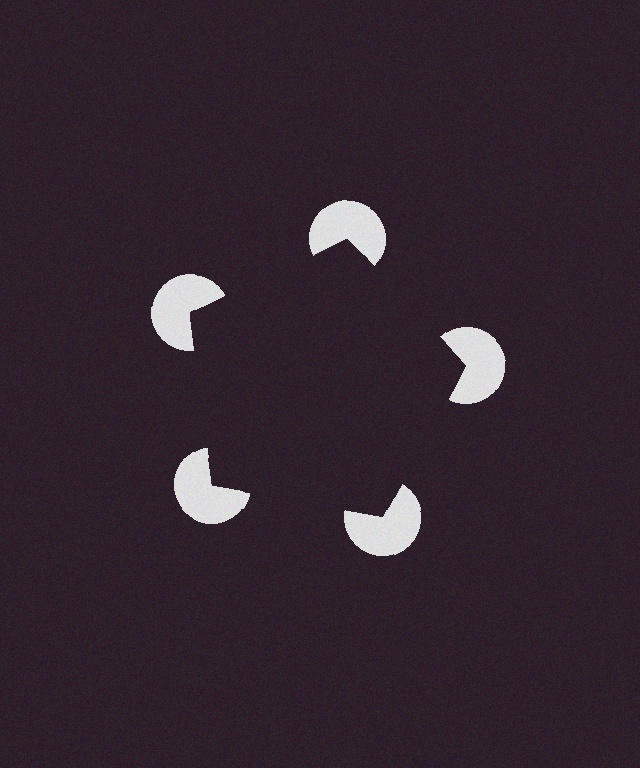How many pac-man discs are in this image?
There are 5 — one at each vertex of the illusory pentagon.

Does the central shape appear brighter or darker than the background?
It typically appears slightly darker than the background, even though no actual brightness change is drawn.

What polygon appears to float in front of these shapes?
An illusory pentagon — its edges are inferred from the aligned wedge cuts in the pac-man discs, not physically drawn.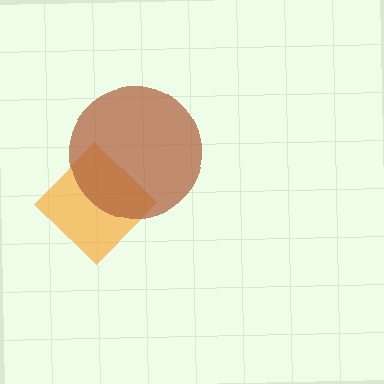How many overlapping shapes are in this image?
There are 2 overlapping shapes in the image.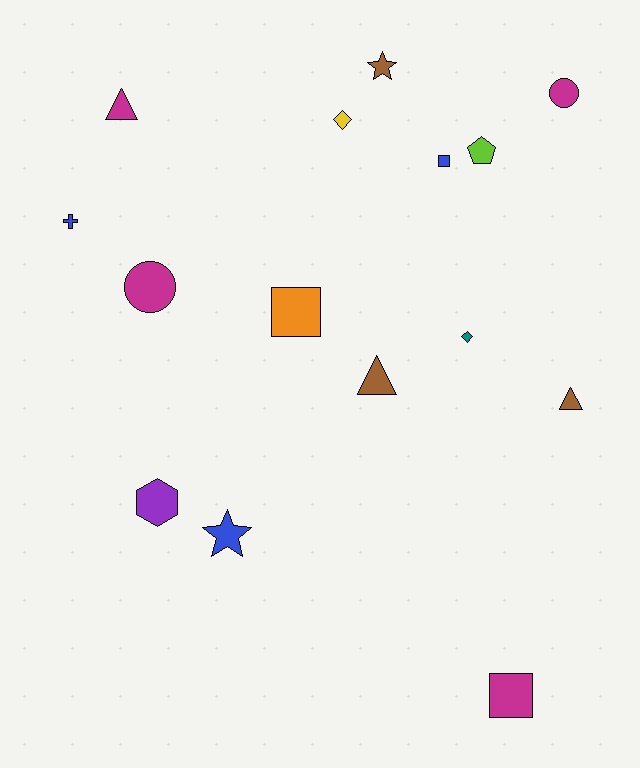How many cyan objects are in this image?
There are no cyan objects.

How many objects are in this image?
There are 15 objects.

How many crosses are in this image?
There is 1 cross.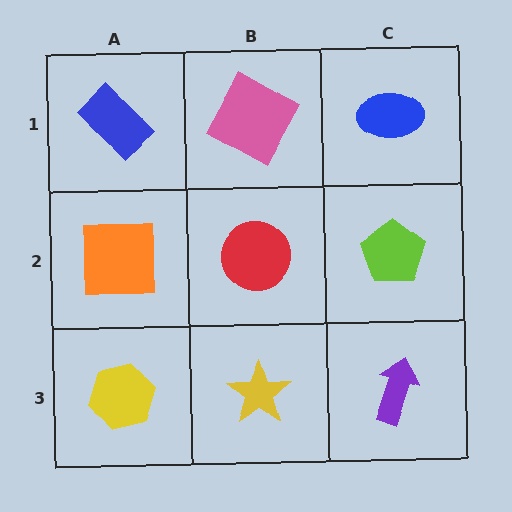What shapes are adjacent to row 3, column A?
An orange square (row 2, column A), a yellow star (row 3, column B).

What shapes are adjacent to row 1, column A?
An orange square (row 2, column A), a pink square (row 1, column B).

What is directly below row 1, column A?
An orange square.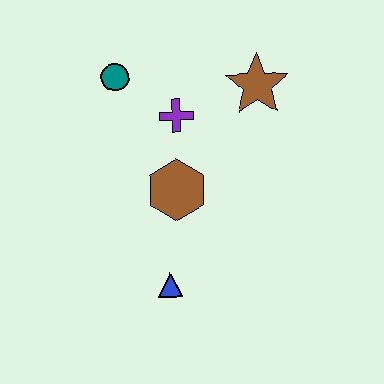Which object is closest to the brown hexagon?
The purple cross is closest to the brown hexagon.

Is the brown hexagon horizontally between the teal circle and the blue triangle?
No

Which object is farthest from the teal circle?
The blue triangle is farthest from the teal circle.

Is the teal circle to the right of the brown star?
No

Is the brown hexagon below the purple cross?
Yes